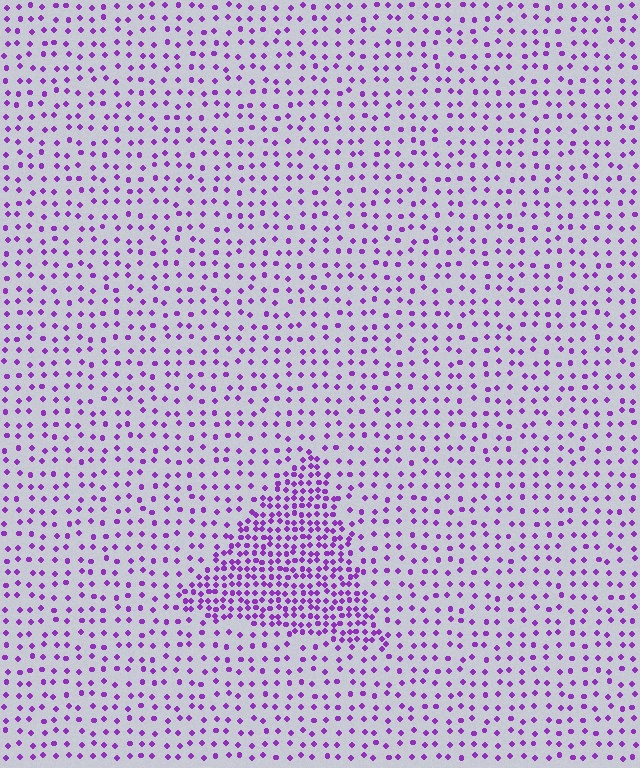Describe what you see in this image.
The image contains small purple elements arranged at two different densities. A triangle-shaped region is visible where the elements are more densely packed than the surrounding area.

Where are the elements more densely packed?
The elements are more densely packed inside the triangle boundary.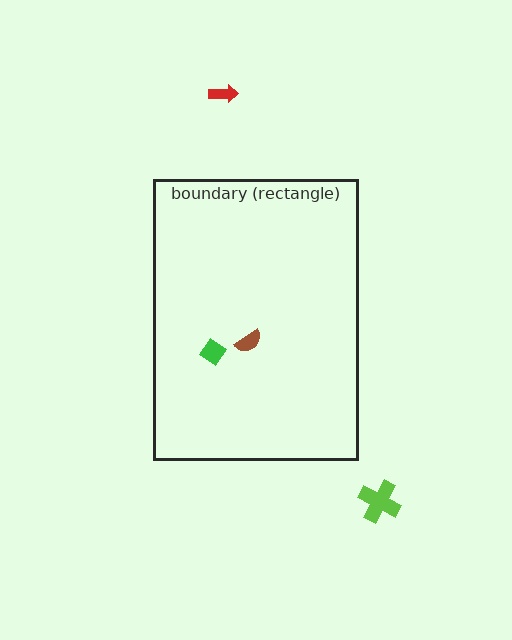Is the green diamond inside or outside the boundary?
Inside.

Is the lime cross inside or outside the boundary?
Outside.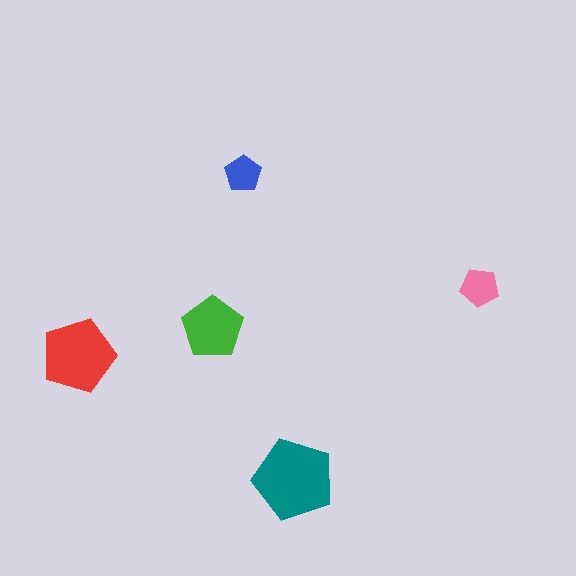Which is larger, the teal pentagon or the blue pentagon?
The teal one.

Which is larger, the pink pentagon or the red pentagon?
The red one.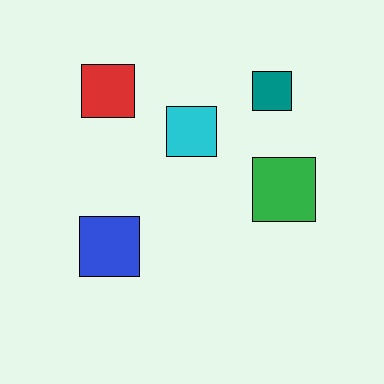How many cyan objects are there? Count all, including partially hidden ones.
There is 1 cyan object.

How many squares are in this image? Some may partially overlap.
There are 5 squares.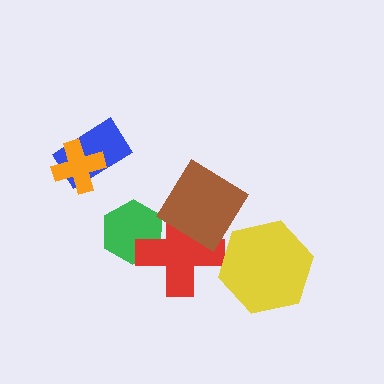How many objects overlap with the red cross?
2 objects overlap with the red cross.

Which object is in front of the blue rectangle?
The orange cross is in front of the blue rectangle.